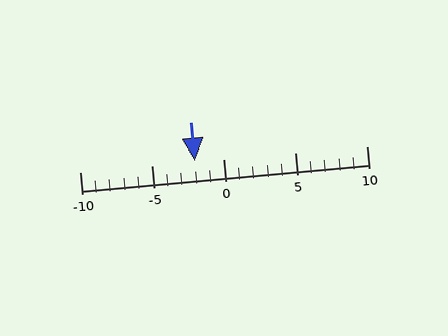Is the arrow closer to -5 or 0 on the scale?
The arrow is closer to 0.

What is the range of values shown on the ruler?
The ruler shows values from -10 to 10.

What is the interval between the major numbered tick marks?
The major tick marks are spaced 5 units apart.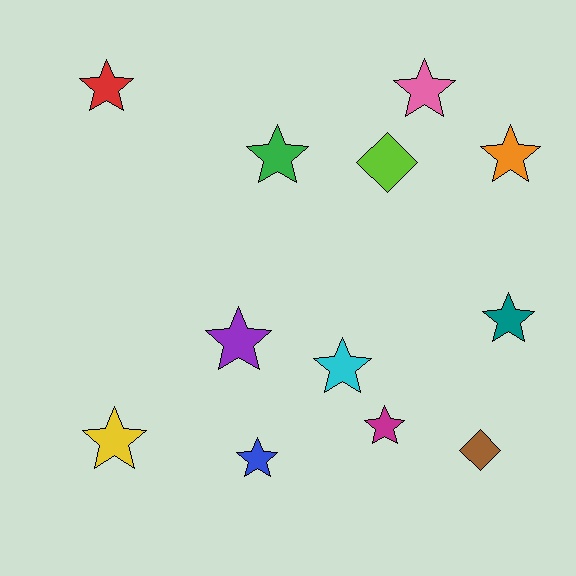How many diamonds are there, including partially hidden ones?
There are 2 diamonds.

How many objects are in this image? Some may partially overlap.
There are 12 objects.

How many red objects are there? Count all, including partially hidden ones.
There is 1 red object.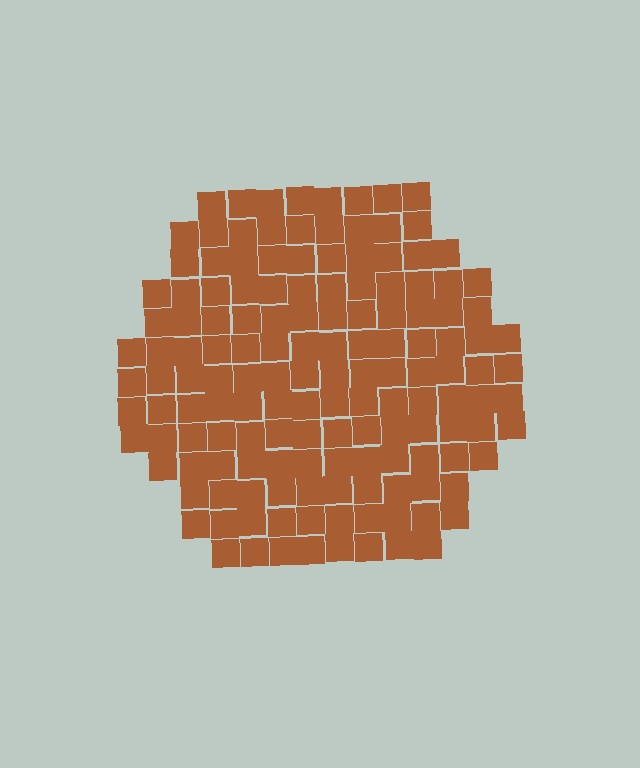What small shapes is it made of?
It is made of small squares.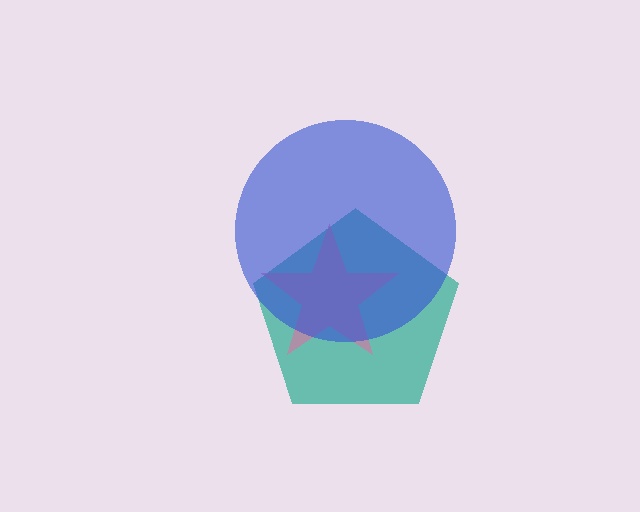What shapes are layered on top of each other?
The layered shapes are: a teal pentagon, a pink star, a blue circle.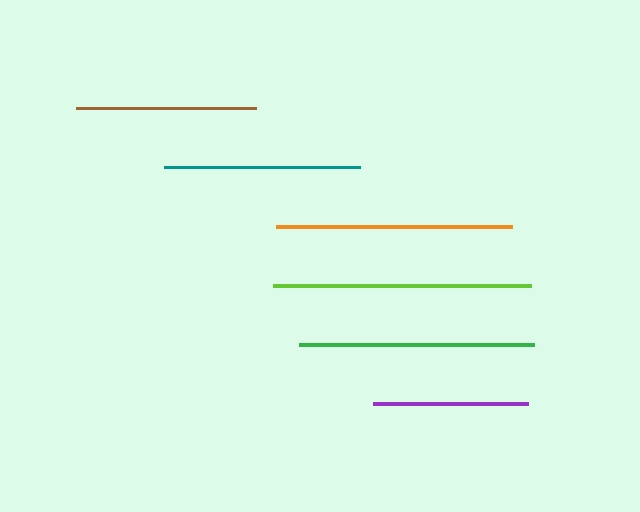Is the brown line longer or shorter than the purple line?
The brown line is longer than the purple line.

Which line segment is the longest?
The lime line is the longest at approximately 258 pixels.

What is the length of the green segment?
The green segment is approximately 234 pixels long.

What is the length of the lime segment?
The lime segment is approximately 258 pixels long.